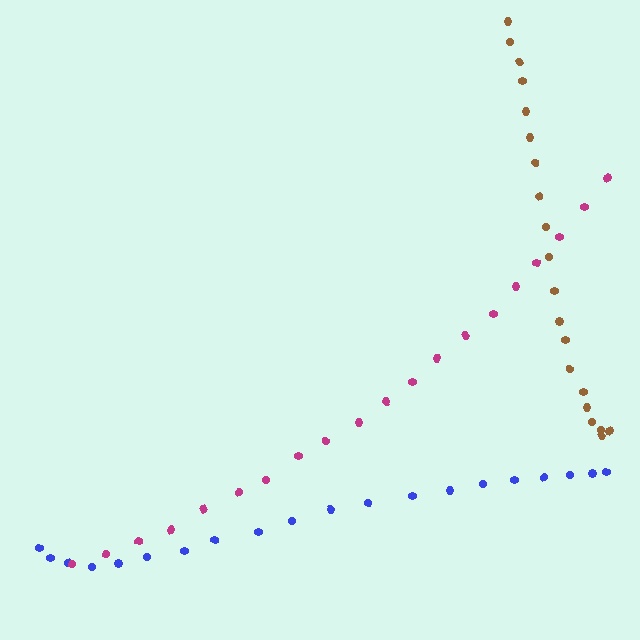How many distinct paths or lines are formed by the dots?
There are 3 distinct paths.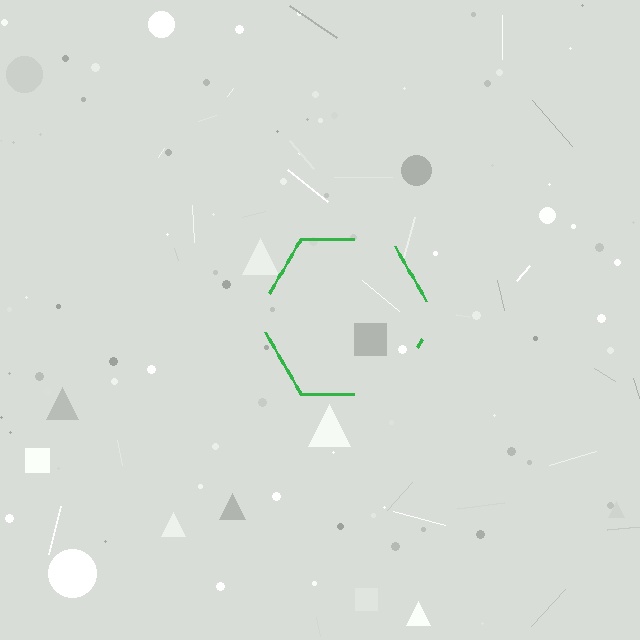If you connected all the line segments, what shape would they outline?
They would outline a hexagon.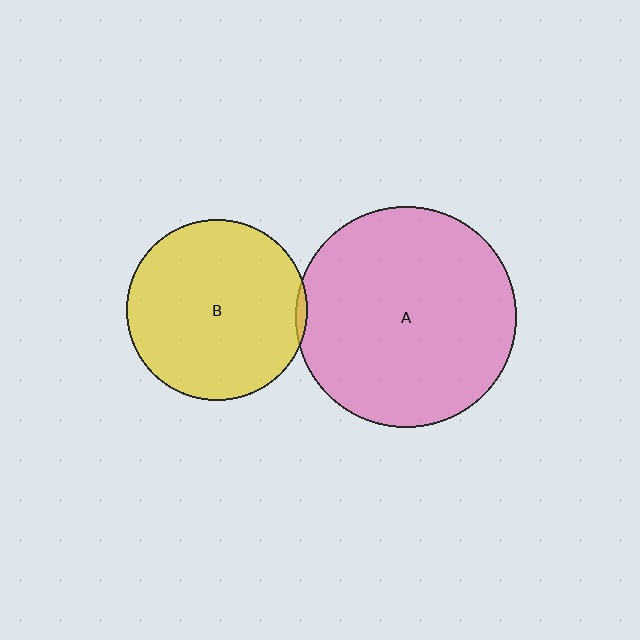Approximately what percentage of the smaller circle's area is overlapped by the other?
Approximately 5%.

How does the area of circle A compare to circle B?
Approximately 1.5 times.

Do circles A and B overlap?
Yes.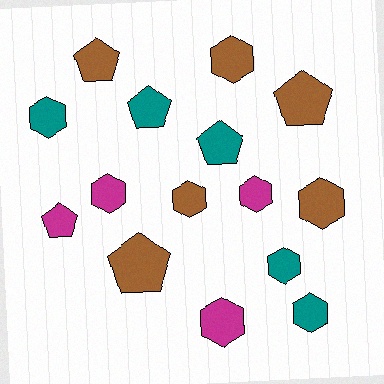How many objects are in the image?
There are 15 objects.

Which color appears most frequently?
Brown, with 6 objects.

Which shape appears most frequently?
Hexagon, with 9 objects.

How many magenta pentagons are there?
There is 1 magenta pentagon.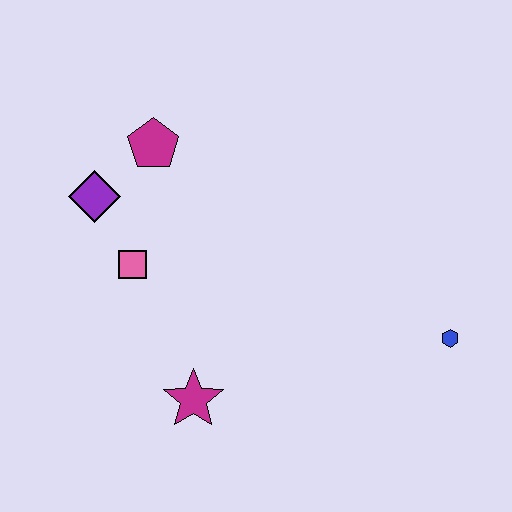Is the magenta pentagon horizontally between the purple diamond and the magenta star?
Yes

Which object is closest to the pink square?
The purple diamond is closest to the pink square.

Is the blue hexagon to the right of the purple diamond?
Yes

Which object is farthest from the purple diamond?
The blue hexagon is farthest from the purple diamond.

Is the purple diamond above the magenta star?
Yes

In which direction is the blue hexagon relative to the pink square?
The blue hexagon is to the right of the pink square.